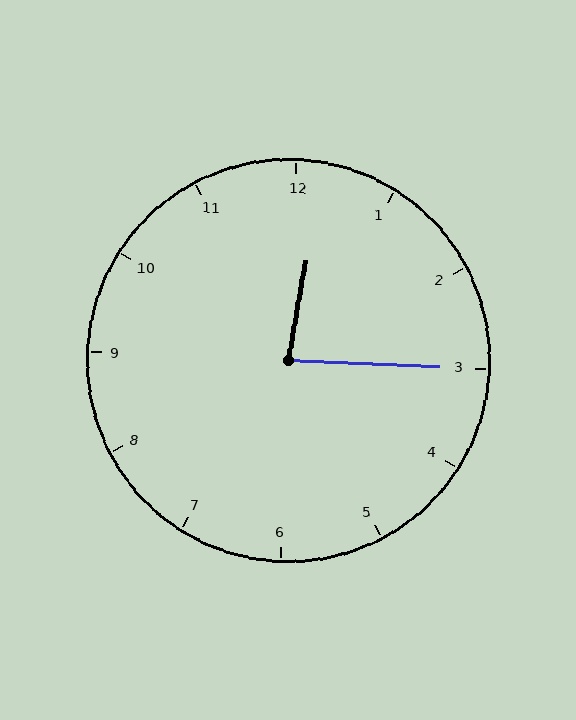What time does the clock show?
12:15.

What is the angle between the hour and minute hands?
Approximately 82 degrees.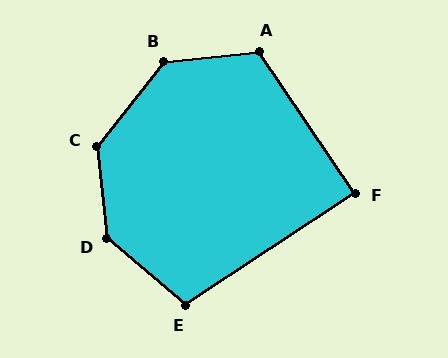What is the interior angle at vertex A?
Approximately 118 degrees (obtuse).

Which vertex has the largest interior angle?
D, at approximately 136 degrees.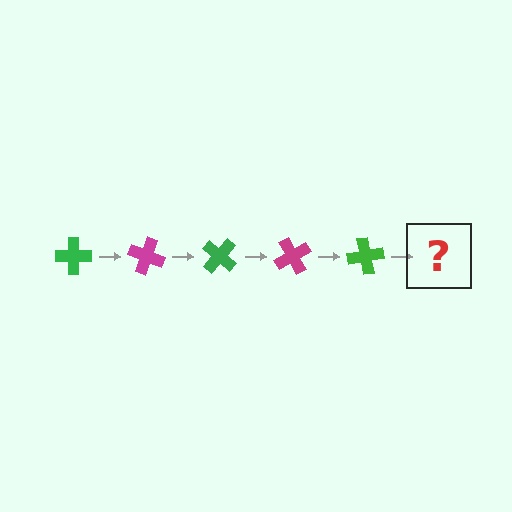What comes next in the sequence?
The next element should be a magenta cross, rotated 100 degrees from the start.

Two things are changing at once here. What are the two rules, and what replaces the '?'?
The two rules are that it rotates 20 degrees each step and the color cycles through green and magenta. The '?' should be a magenta cross, rotated 100 degrees from the start.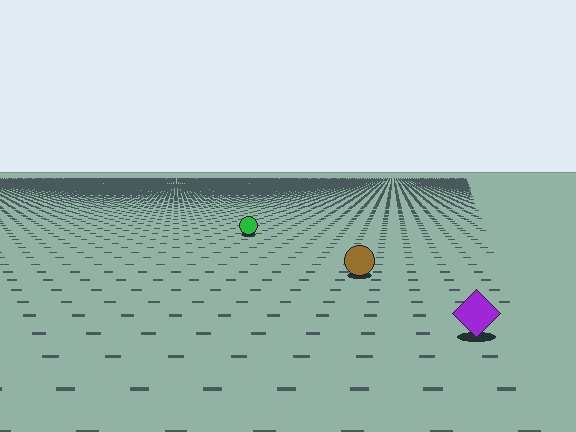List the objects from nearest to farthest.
From nearest to farthest: the purple diamond, the brown circle, the green circle.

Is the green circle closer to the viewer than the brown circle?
No. The brown circle is closer — you can tell from the texture gradient: the ground texture is coarser near it.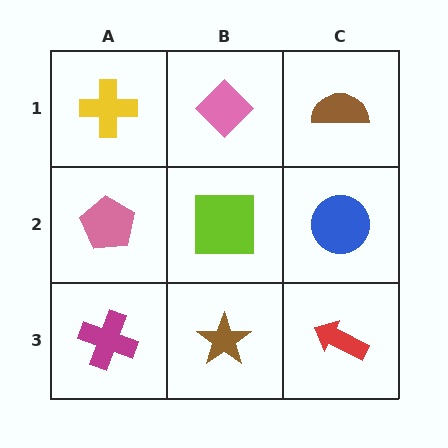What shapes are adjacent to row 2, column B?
A pink diamond (row 1, column B), a brown star (row 3, column B), a pink pentagon (row 2, column A), a blue circle (row 2, column C).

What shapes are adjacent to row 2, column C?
A brown semicircle (row 1, column C), a red arrow (row 3, column C), a lime square (row 2, column B).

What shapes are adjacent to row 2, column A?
A yellow cross (row 1, column A), a magenta cross (row 3, column A), a lime square (row 2, column B).